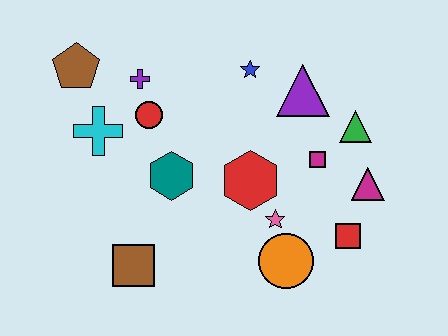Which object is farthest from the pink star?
The brown pentagon is farthest from the pink star.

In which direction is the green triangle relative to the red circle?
The green triangle is to the right of the red circle.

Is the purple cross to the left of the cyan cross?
No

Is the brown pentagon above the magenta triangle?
Yes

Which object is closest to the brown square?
The teal hexagon is closest to the brown square.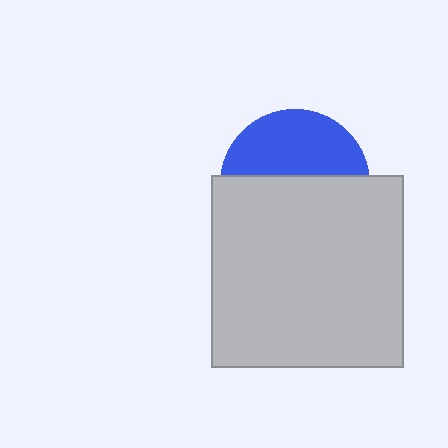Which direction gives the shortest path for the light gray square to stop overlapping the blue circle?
Moving down gives the shortest separation.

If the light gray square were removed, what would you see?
You would see the complete blue circle.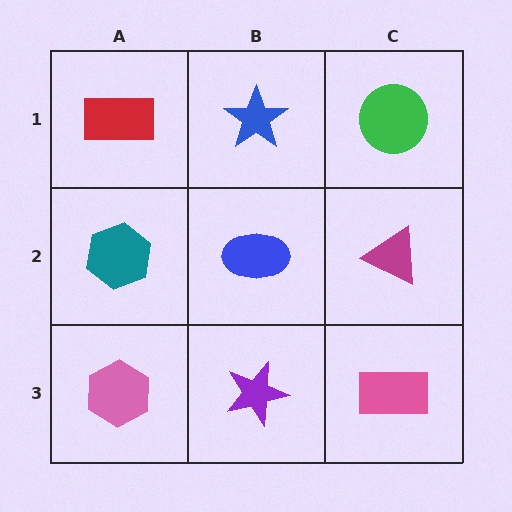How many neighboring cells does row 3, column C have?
2.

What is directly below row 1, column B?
A blue ellipse.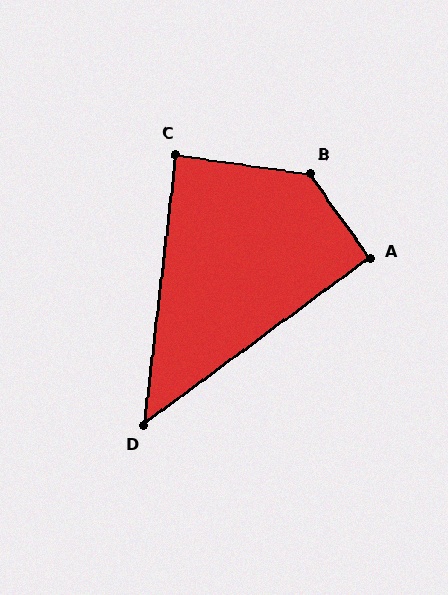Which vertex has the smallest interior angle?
D, at approximately 47 degrees.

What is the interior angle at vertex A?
Approximately 91 degrees (approximately right).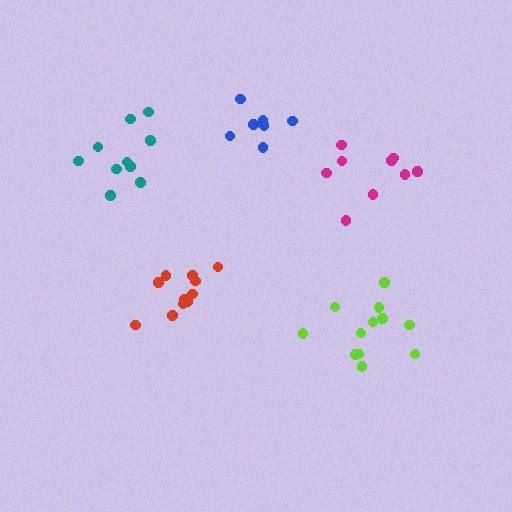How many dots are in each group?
Group 1: 7 dots, Group 2: 12 dots, Group 3: 11 dots, Group 4: 9 dots, Group 5: 10 dots (49 total).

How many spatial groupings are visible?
There are 5 spatial groupings.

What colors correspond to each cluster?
The clusters are colored: blue, lime, red, magenta, teal.